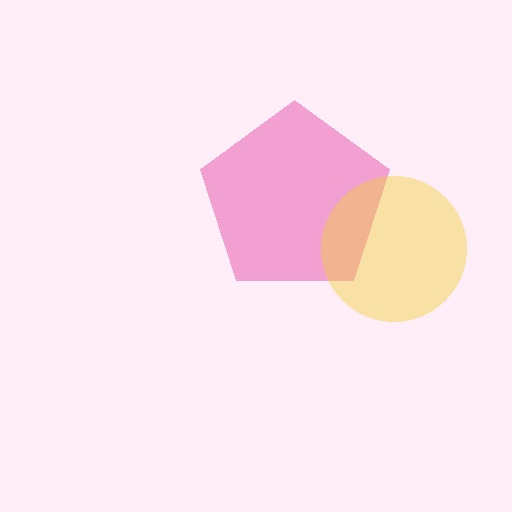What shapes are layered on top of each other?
The layered shapes are: a pink pentagon, a yellow circle.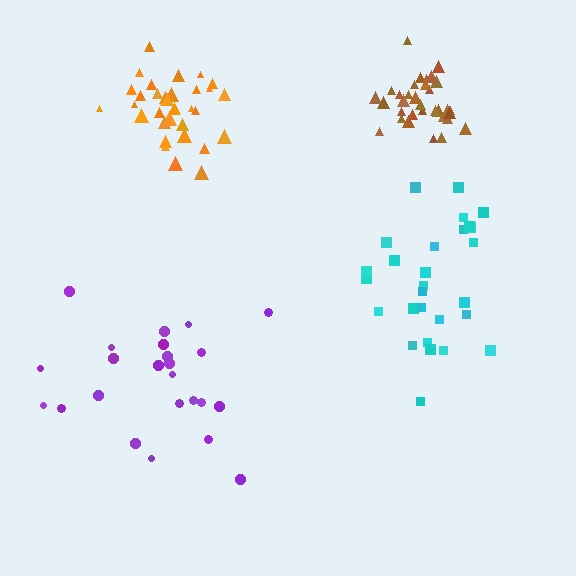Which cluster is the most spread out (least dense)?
Purple.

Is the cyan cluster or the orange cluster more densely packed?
Orange.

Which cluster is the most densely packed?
Orange.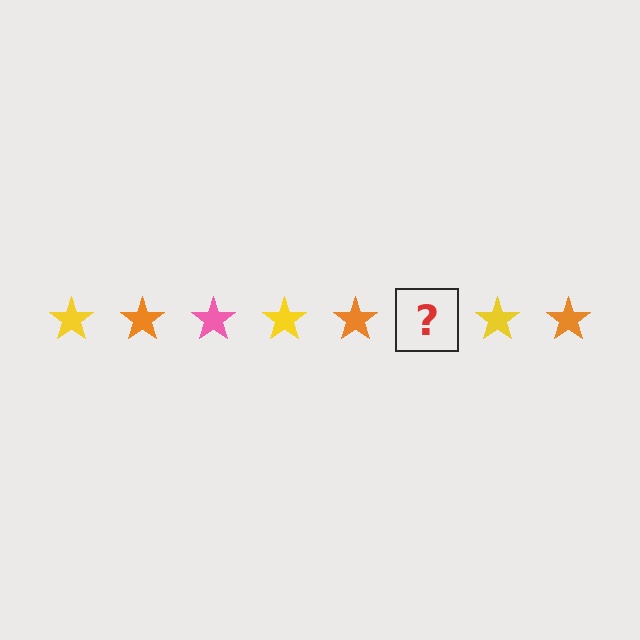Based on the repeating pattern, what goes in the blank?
The blank should be a pink star.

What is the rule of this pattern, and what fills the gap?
The rule is that the pattern cycles through yellow, orange, pink stars. The gap should be filled with a pink star.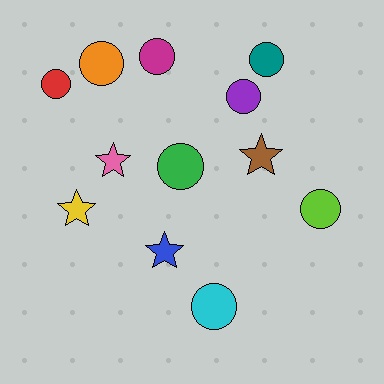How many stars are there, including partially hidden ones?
There are 4 stars.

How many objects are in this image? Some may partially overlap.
There are 12 objects.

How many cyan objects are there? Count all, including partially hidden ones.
There is 1 cyan object.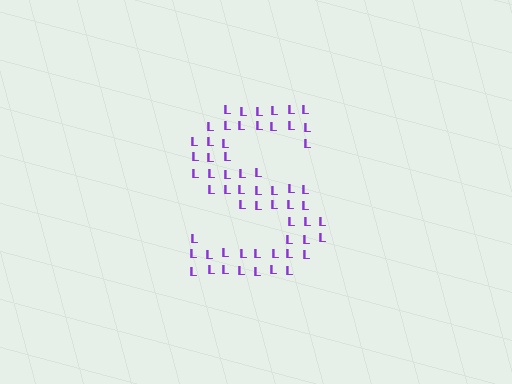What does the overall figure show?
The overall figure shows the letter S.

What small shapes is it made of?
It is made of small letter L's.